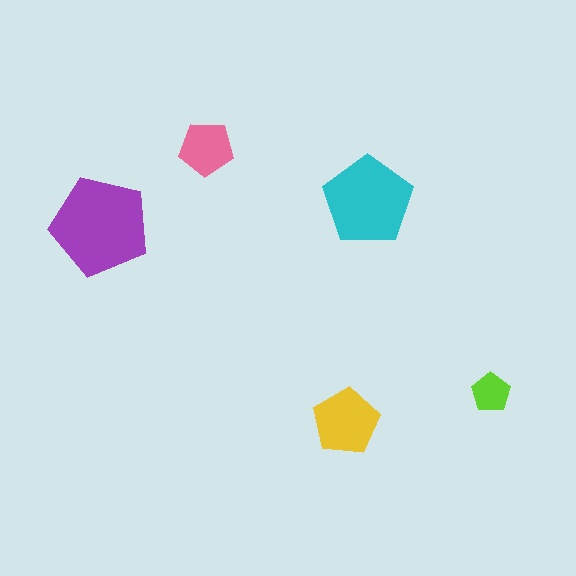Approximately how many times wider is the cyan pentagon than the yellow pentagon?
About 1.5 times wider.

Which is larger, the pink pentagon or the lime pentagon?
The pink one.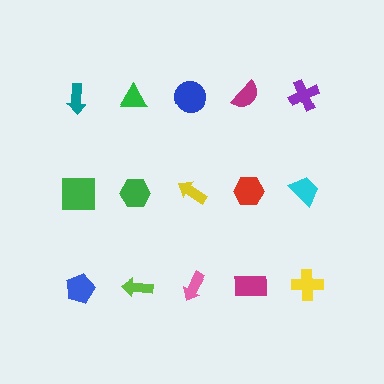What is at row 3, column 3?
A pink arrow.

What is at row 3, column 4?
A magenta rectangle.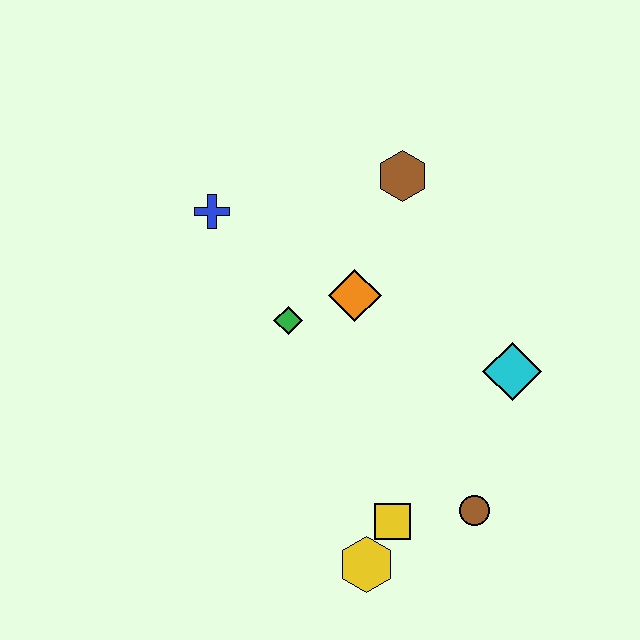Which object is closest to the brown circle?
The yellow square is closest to the brown circle.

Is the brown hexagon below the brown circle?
No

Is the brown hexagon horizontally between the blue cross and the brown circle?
Yes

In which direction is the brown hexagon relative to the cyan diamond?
The brown hexagon is above the cyan diamond.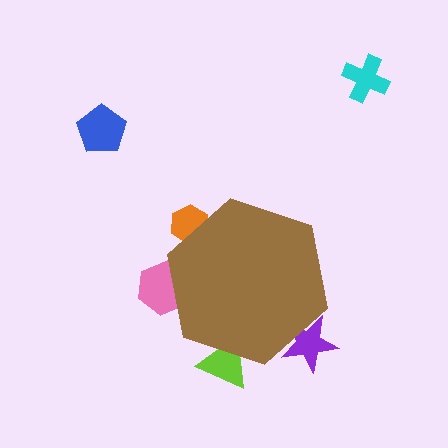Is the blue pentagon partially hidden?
No, the blue pentagon is fully visible.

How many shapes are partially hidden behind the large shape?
4 shapes are partially hidden.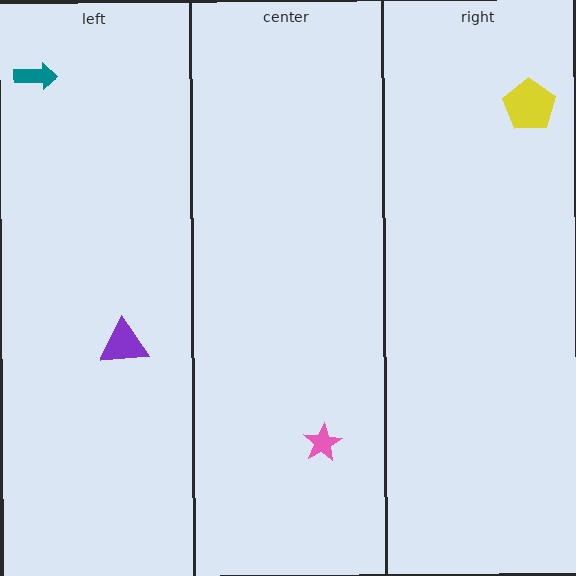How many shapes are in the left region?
2.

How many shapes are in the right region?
1.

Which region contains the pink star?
The center region.